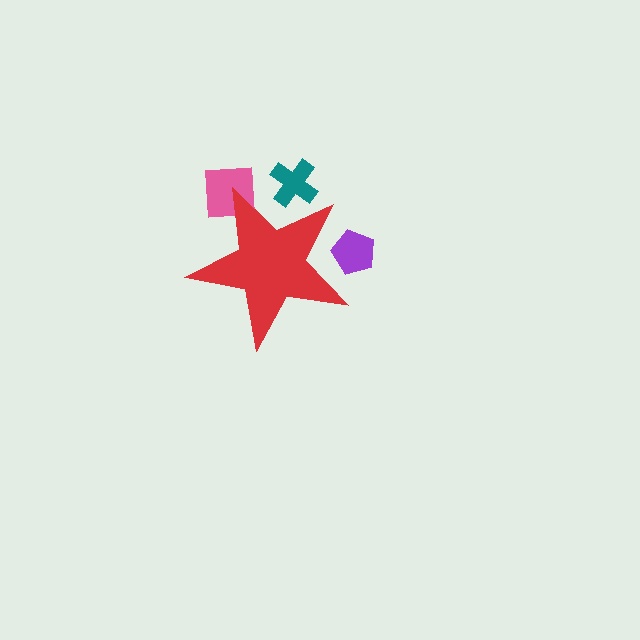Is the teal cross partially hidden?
Yes, the teal cross is partially hidden behind the red star.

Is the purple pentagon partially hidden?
Yes, the purple pentagon is partially hidden behind the red star.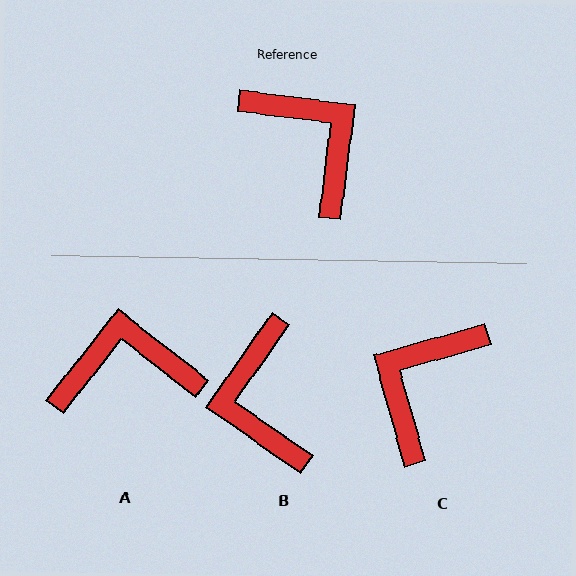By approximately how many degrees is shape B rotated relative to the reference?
Approximately 153 degrees counter-clockwise.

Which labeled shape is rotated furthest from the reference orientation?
B, about 153 degrees away.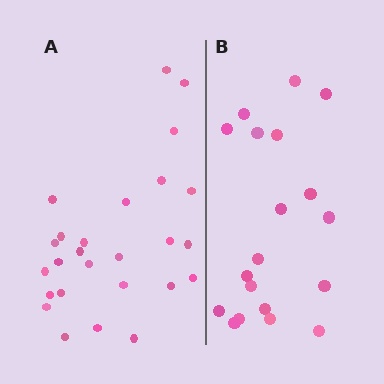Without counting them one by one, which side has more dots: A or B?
Region A (the left region) has more dots.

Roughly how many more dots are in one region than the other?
Region A has roughly 8 or so more dots than region B.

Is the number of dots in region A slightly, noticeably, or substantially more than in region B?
Region A has noticeably more, but not dramatically so. The ratio is roughly 1.4 to 1.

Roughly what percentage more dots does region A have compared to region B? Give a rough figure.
About 35% more.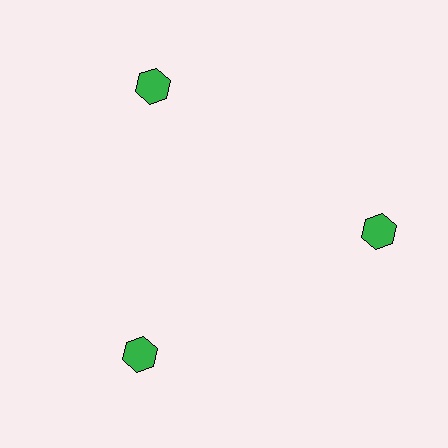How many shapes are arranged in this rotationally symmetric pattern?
There are 3 shapes, arranged in 3 groups of 1.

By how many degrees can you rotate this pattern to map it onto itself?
The pattern maps onto itself every 120 degrees of rotation.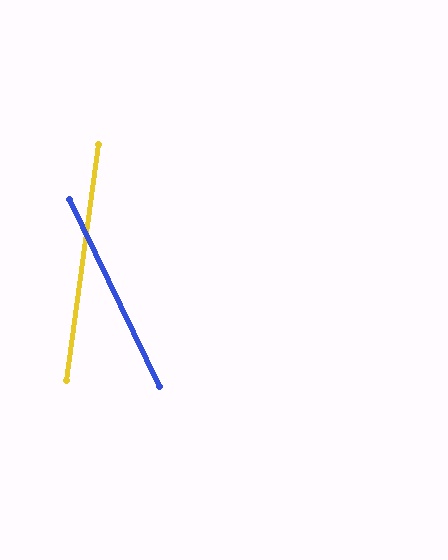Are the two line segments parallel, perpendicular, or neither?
Neither parallel nor perpendicular — they differ by about 33°.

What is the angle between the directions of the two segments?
Approximately 33 degrees.